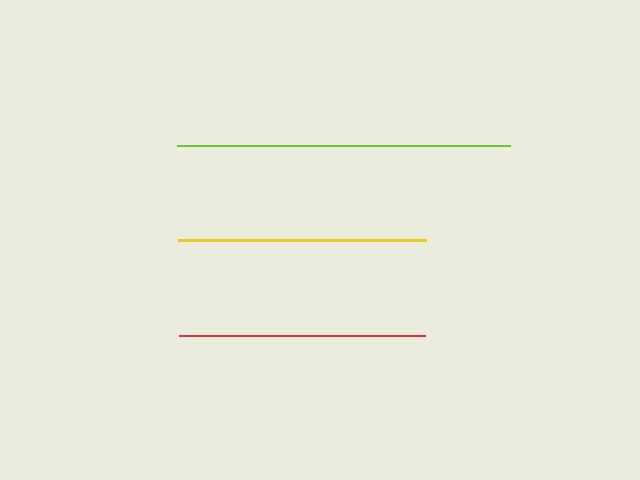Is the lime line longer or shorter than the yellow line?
The lime line is longer than the yellow line.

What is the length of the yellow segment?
The yellow segment is approximately 249 pixels long.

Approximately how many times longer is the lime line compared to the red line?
The lime line is approximately 1.4 times the length of the red line.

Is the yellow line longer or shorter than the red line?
The yellow line is longer than the red line.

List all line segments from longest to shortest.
From longest to shortest: lime, yellow, red.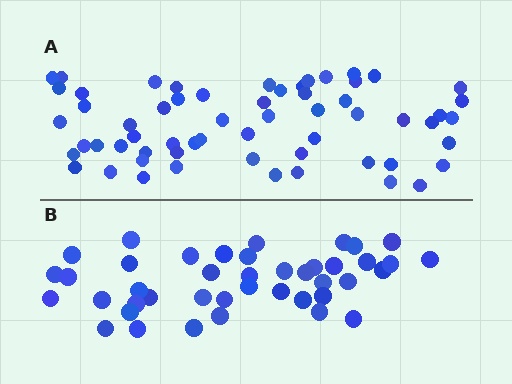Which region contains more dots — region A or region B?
Region A (the top region) has more dots.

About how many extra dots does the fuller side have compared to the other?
Region A has approximately 20 more dots than region B.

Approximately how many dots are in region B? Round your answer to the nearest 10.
About 40 dots. (The exact count is 42, which rounds to 40.)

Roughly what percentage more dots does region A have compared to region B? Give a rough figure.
About 45% more.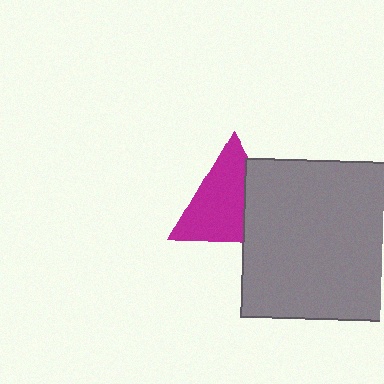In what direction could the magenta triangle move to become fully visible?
The magenta triangle could move left. That would shift it out from behind the gray square entirely.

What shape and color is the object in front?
The object in front is a gray square.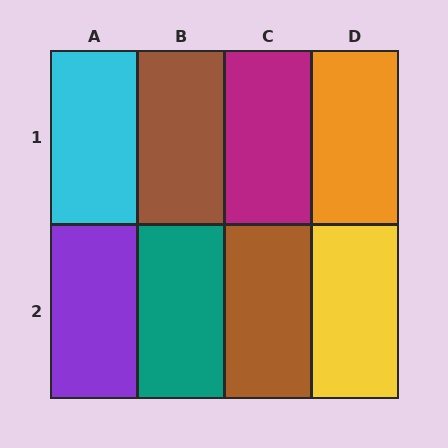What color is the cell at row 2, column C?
Brown.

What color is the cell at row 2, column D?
Yellow.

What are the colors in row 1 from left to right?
Cyan, brown, magenta, orange.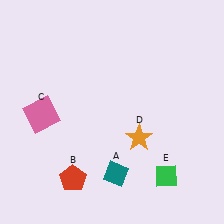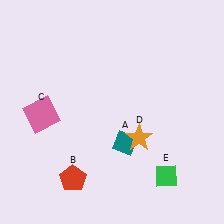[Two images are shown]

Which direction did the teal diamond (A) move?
The teal diamond (A) moved up.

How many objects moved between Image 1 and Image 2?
1 object moved between the two images.